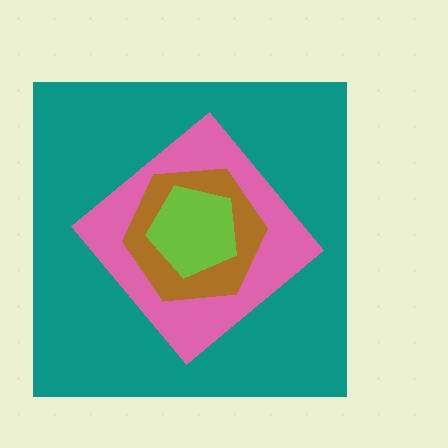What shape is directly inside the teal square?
The pink diamond.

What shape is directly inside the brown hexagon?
The lime pentagon.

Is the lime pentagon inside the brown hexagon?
Yes.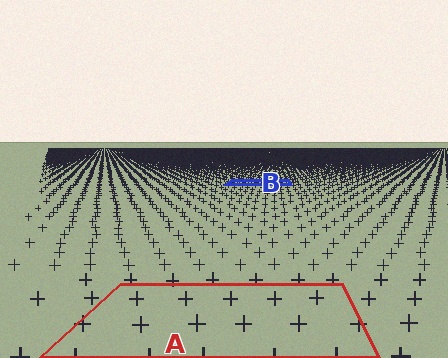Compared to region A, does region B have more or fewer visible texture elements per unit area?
Region B has more texture elements per unit area — they are packed more densely because it is farther away.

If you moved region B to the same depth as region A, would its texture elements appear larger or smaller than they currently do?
They would appear larger. At a closer depth, the same texture elements are projected at a bigger on-screen size.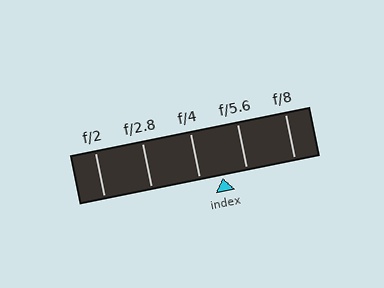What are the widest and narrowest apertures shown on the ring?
The widest aperture shown is f/2 and the narrowest is f/8.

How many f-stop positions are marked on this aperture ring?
There are 5 f-stop positions marked.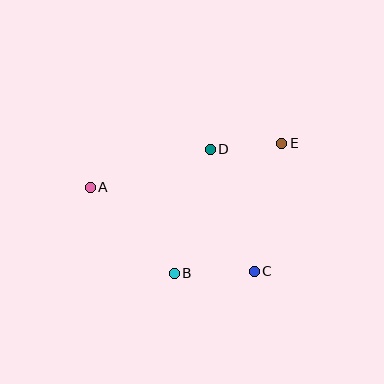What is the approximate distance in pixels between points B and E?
The distance between B and E is approximately 169 pixels.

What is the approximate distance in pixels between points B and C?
The distance between B and C is approximately 80 pixels.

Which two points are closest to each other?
Points D and E are closest to each other.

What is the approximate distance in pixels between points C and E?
The distance between C and E is approximately 131 pixels.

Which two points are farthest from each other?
Points A and E are farthest from each other.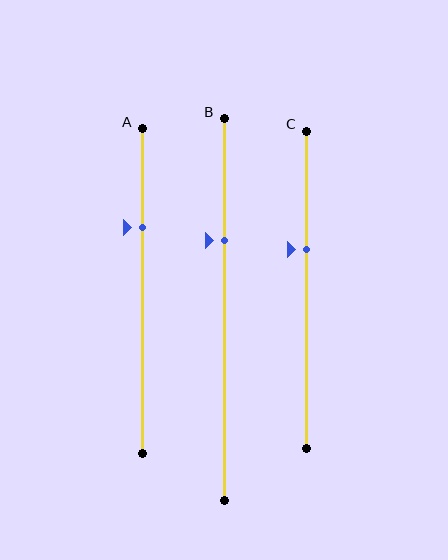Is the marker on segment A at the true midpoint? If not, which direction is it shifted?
No, the marker on segment A is shifted upward by about 20% of the segment length.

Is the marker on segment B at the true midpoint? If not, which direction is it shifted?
No, the marker on segment B is shifted upward by about 18% of the segment length.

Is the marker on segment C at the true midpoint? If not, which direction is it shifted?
No, the marker on segment C is shifted upward by about 13% of the segment length.